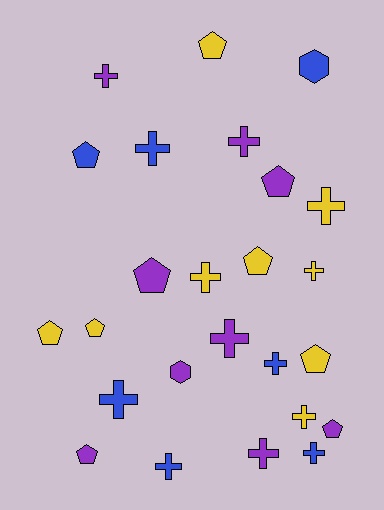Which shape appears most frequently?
Cross, with 13 objects.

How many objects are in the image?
There are 25 objects.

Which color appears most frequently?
Yellow, with 9 objects.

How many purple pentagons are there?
There are 4 purple pentagons.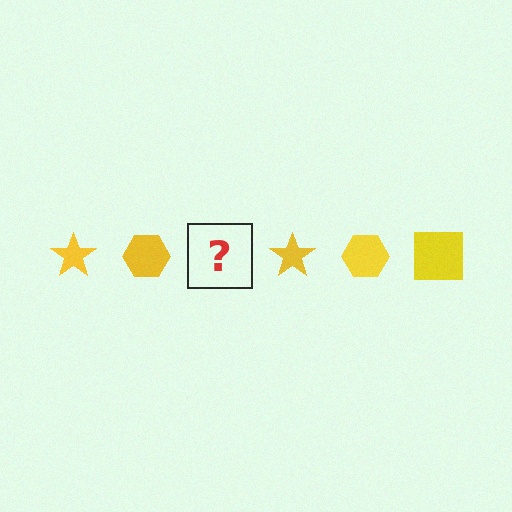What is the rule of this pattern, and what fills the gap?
The rule is that the pattern cycles through star, hexagon, square shapes in yellow. The gap should be filled with a yellow square.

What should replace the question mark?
The question mark should be replaced with a yellow square.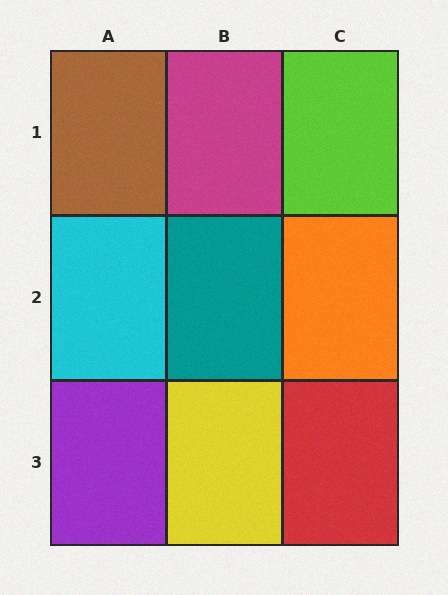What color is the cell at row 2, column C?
Orange.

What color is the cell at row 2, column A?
Cyan.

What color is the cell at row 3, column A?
Purple.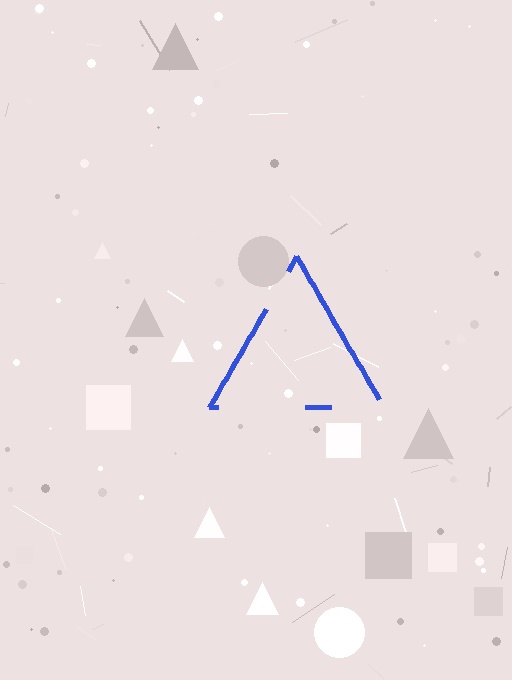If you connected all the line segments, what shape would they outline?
They would outline a triangle.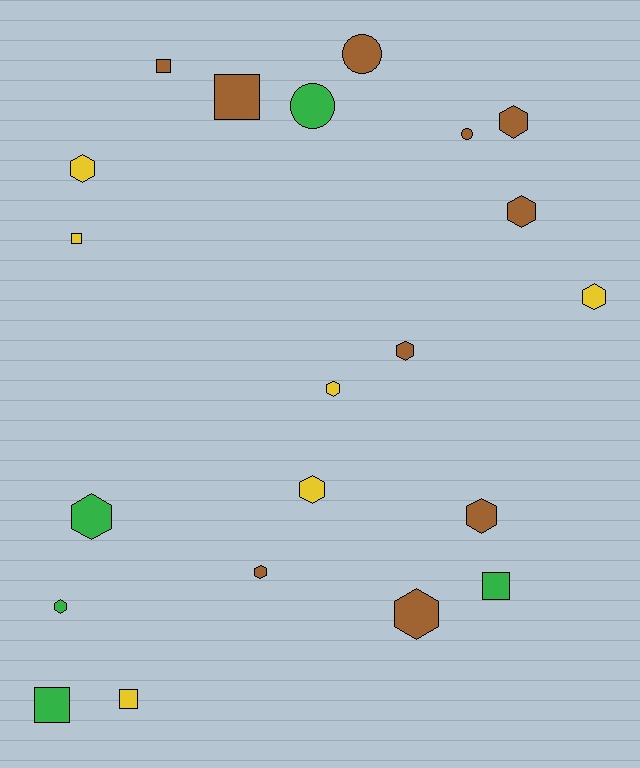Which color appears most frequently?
Brown, with 10 objects.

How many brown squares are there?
There are 2 brown squares.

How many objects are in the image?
There are 21 objects.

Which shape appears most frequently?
Hexagon, with 12 objects.